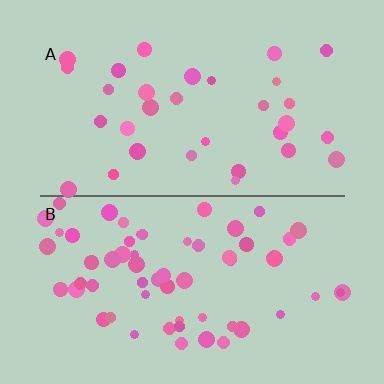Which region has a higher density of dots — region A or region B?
B (the bottom).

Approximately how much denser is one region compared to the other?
Approximately 1.9× — region B over region A.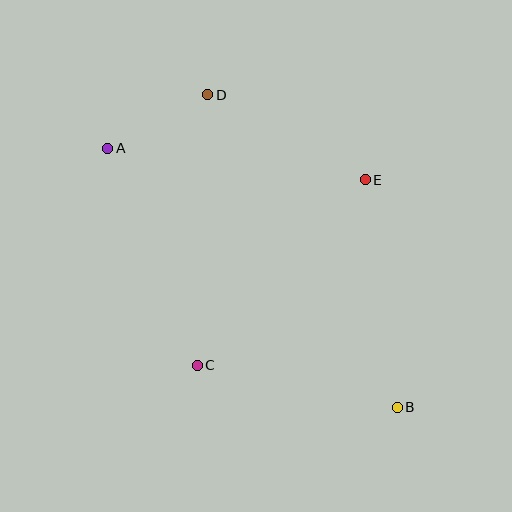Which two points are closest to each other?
Points A and D are closest to each other.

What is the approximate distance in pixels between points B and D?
The distance between B and D is approximately 366 pixels.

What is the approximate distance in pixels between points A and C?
The distance between A and C is approximately 235 pixels.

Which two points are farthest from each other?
Points A and B are farthest from each other.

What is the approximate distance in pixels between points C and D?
The distance between C and D is approximately 270 pixels.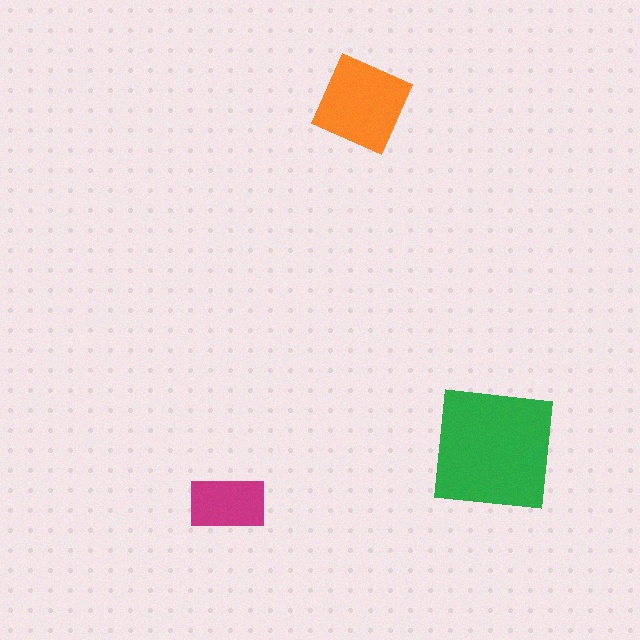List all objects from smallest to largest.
The magenta rectangle, the orange diamond, the green square.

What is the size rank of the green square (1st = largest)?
1st.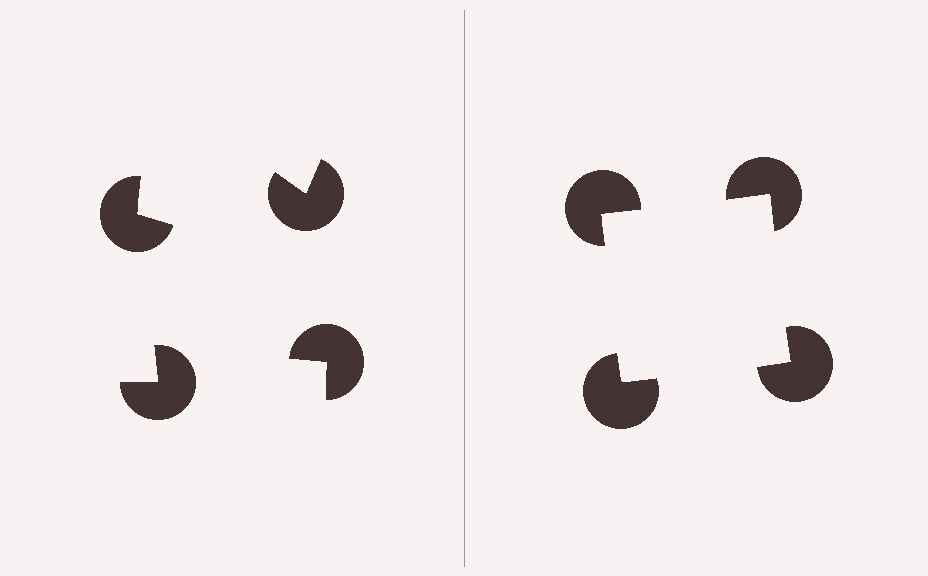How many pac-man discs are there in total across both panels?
8 — 4 on each side.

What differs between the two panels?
The pac-man discs are positioned identically on both sides; only the wedge orientations differ. On the right they align to a square; on the left they are misaligned.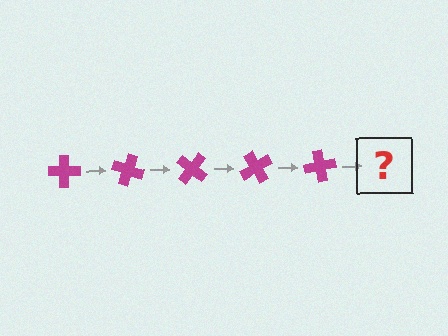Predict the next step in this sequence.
The next step is a magenta cross rotated 100 degrees.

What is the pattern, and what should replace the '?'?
The pattern is that the cross rotates 20 degrees each step. The '?' should be a magenta cross rotated 100 degrees.